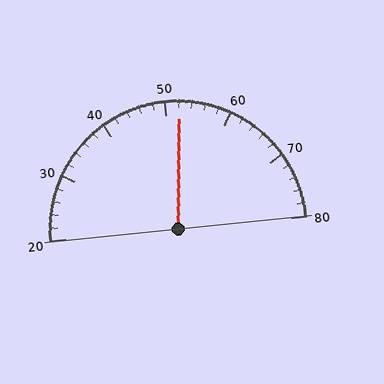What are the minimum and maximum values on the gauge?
The gauge ranges from 20 to 80.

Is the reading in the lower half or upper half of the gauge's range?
The reading is in the upper half of the range (20 to 80).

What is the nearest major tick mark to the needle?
The nearest major tick mark is 50.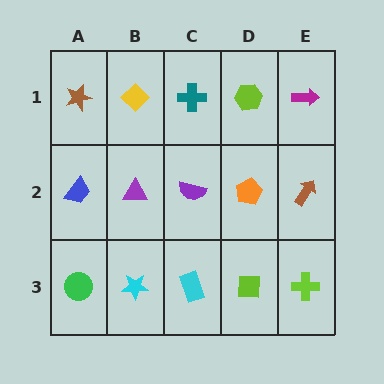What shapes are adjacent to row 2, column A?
A brown star (row 1, column A), a green circle (row 3, column A), a purple triangle (row 2, column B).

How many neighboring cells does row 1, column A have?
2.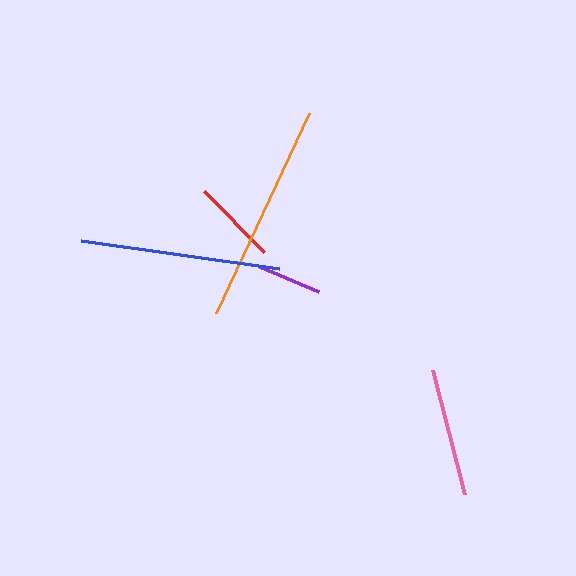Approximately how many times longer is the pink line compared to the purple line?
The pink line is approximately 2.0 times the length of the purple line.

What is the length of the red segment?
The red segment is approximately 86 pixels long.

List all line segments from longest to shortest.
From longest to shortest: orange, blue, pink, red, purple.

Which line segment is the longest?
The orange line is the longest at approximately 220 pixels.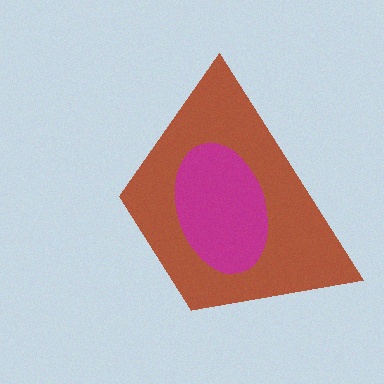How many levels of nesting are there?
2.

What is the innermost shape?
The magenta ellipse.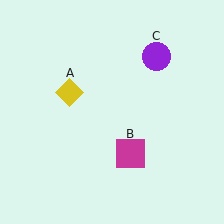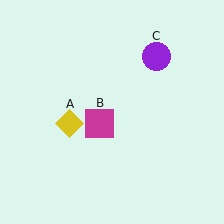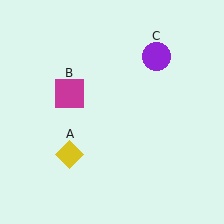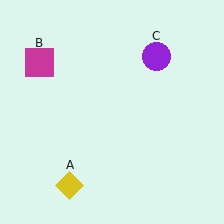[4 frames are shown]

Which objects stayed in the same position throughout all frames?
Purple circle (object C) remained stationary.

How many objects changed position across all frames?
2 objects changed position: yellow diamond (object A), magenta square (object B).